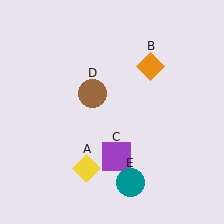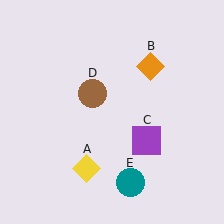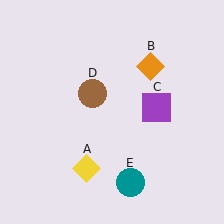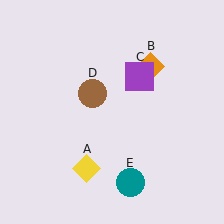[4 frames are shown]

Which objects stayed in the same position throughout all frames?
Yellow diamond (object A) and orange diamond (object B) and brown circle (object D) and teal circle (object E) remained stationary.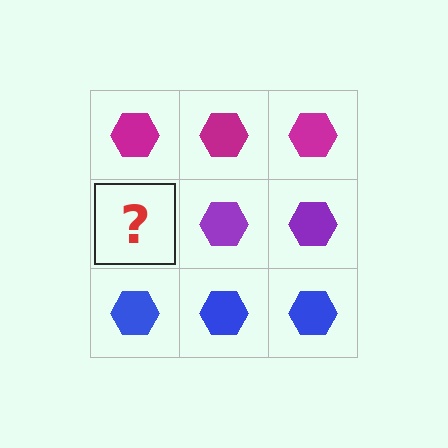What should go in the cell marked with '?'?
The missing cell should contain a purple hexagon.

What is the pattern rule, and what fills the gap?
The rule is that each row has a consistent color. The gap should be filled with a purple hexagon.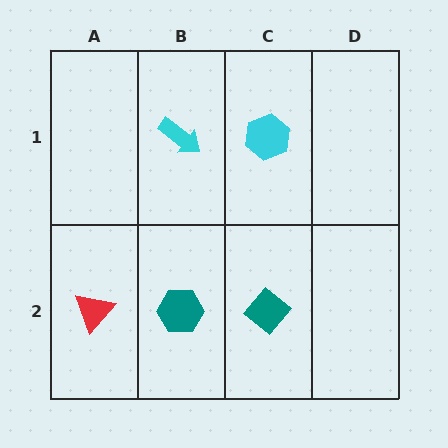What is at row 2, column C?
A teal diamond.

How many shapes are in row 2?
3 shapes.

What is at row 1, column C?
A cyan hexagon.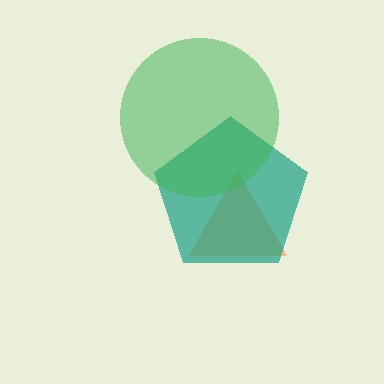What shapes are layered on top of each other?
The layered shapes are: an orange triangle, a teal pentagon, a green circle.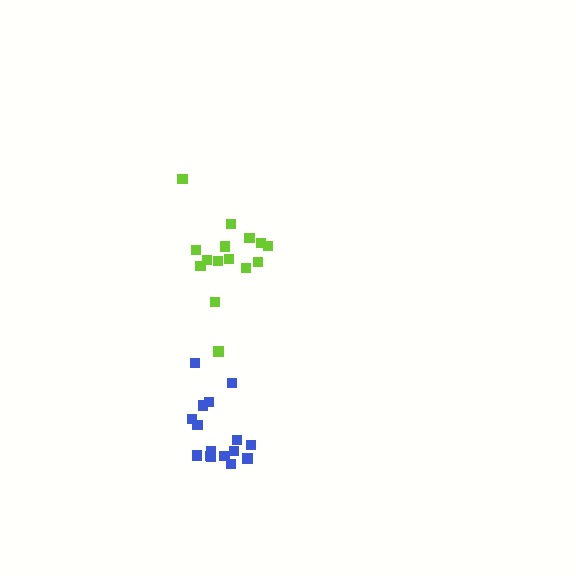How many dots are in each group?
Group 1: 15 dots, Group 2: 16 dots (31 total).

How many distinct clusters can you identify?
There are 2 distinct clusters.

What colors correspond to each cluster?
The clusters are colored: lime, blue.